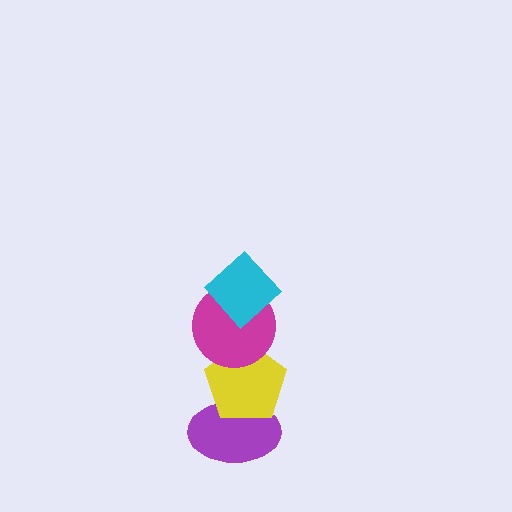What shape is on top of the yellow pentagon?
The magenta circle is on top of the yellow pentagon.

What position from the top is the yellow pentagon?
The yellow pentagon is 3rd from the top.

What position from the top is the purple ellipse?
The purple ellipse is 4th from the top.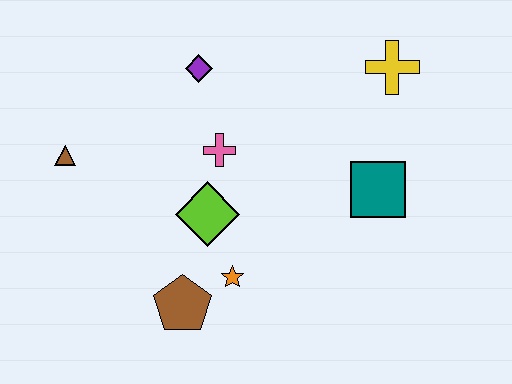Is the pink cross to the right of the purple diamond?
Yes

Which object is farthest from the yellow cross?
The brown triangle is farthest from the yellow cross.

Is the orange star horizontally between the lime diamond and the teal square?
Yes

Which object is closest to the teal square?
The yellow cross is closest to the teal square.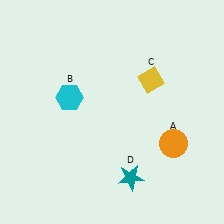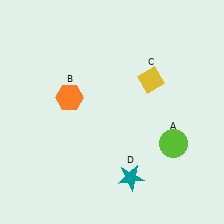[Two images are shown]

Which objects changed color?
A changed from orange to lime. B changed from cyan to orange.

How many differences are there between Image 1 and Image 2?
There are 2 differences between the two images.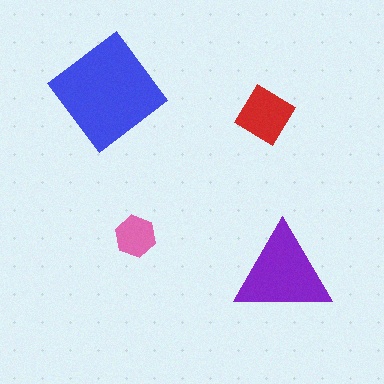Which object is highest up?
The blue diamond is topmost.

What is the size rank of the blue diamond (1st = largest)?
1st.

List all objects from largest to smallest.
The blue diamond, the purple triangle, the red diamond, the pink hexagon.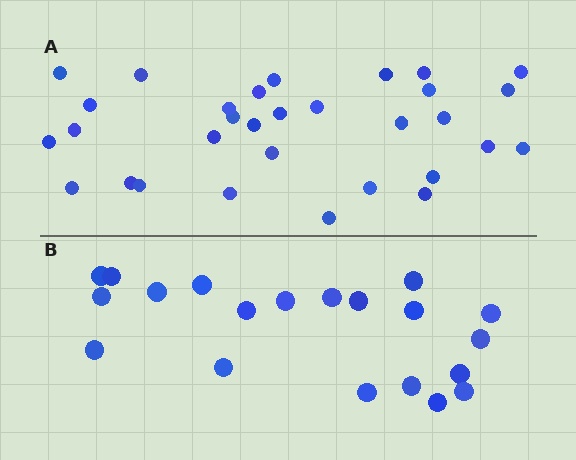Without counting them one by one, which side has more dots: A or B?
Region A (the top region) has more dots.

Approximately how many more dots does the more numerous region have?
Region A has roughly 12 or so more dots than region B.